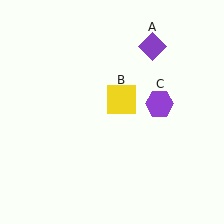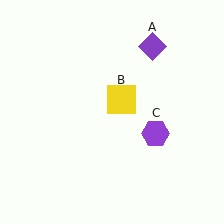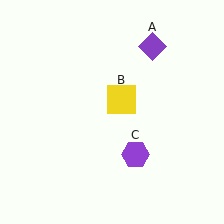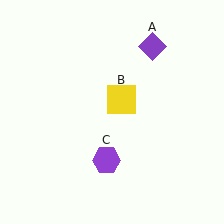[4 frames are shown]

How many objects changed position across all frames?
1 object changed position: purple hexagon (object C).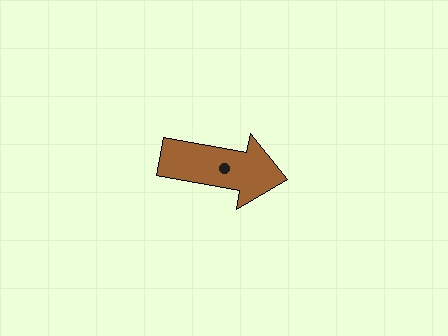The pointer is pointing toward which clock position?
Roughly 3 o'clock.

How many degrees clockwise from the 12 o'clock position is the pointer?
Approximately 100 degrees.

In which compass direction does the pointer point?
East.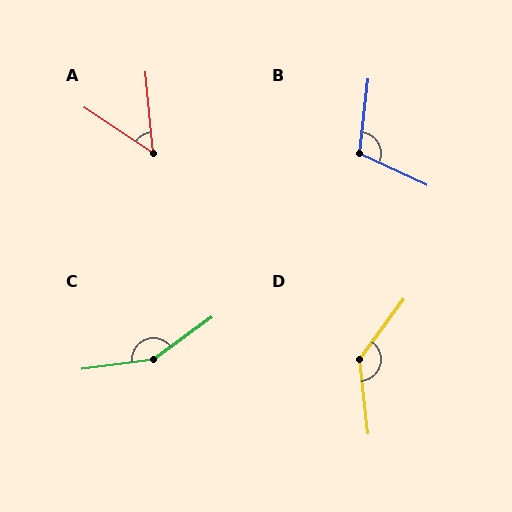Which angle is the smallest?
A, at approximately 51 degrees.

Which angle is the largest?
C, at approximately 151 degrees.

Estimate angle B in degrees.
Approximately 109 degrees.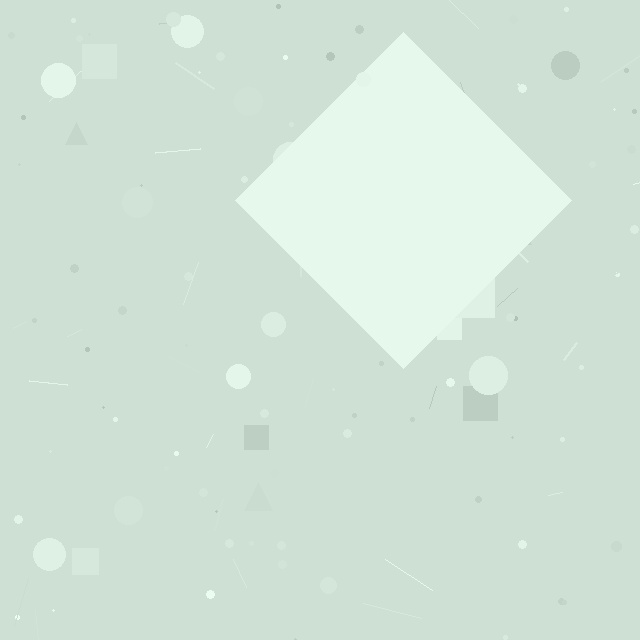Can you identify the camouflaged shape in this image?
The camouflaged shape is a diamond.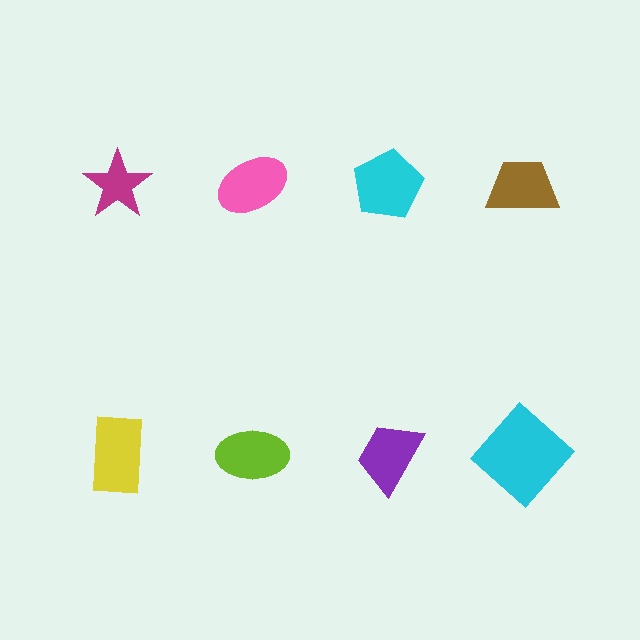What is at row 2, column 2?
A lime ellipse.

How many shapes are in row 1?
4 shapes.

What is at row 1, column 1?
A magenta star.